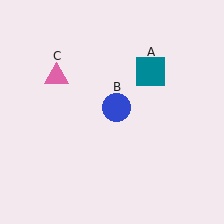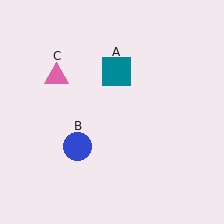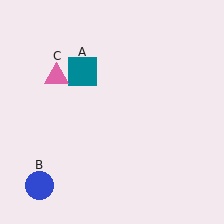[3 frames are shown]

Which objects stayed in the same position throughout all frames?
Pink triangle (object C) remained stationary.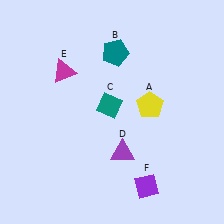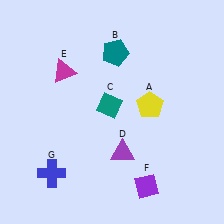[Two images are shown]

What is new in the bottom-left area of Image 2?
A blue cross (G) was added in the bottom-left area of Image 2.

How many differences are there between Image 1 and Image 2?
There is 1 difference between the two images.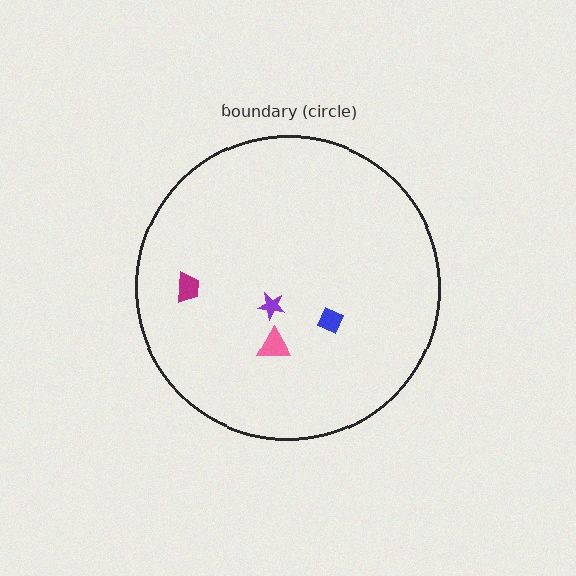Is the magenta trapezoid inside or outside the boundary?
Inside.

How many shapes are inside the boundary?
4 inside, 0 outside.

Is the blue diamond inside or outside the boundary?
Inside.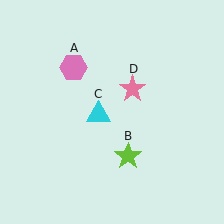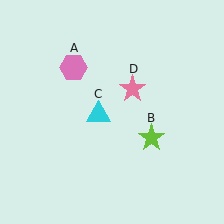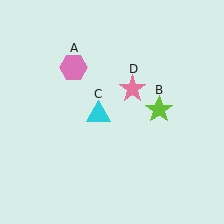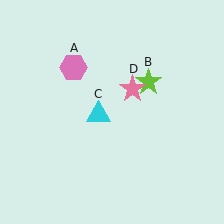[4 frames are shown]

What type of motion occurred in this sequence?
The lime star (object B) rotated counterclockwise around the center of the scene.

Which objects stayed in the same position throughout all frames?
Pink hexagon (object A) and cyan triangle (object C) and pink star (object D) remained stationary.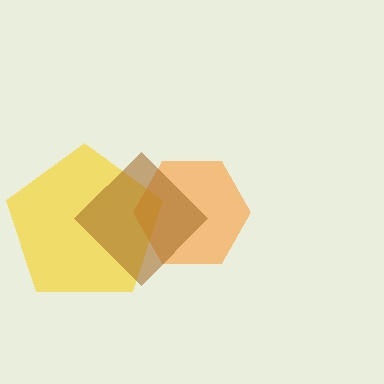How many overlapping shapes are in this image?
There are 3 overlapping shapes in the image.